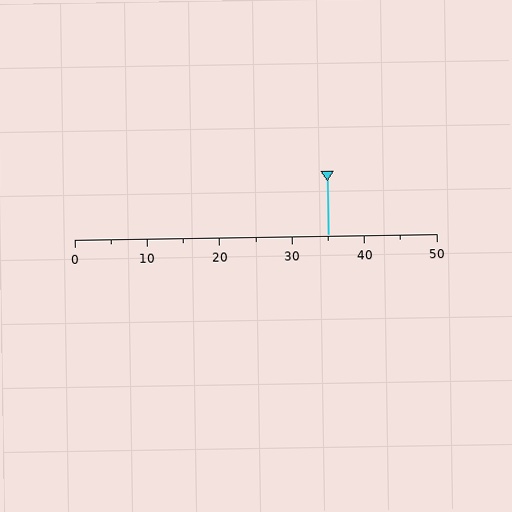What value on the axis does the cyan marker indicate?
The marker indicates approximately 35.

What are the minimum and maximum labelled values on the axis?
The axis runs from 0 to 50.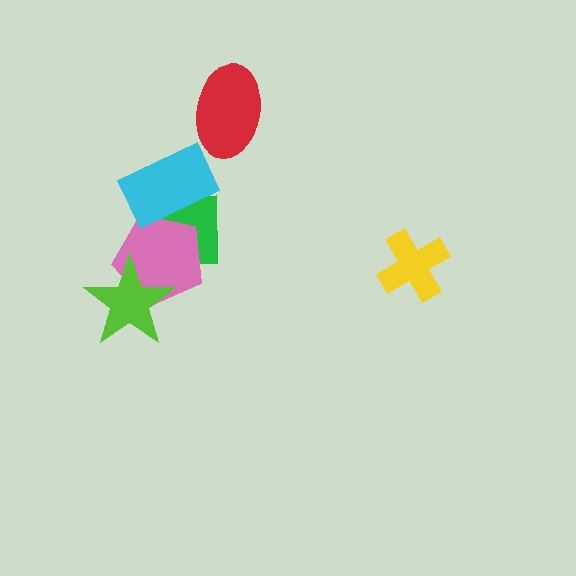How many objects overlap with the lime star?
1 object overlaps with the lime star.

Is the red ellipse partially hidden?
No, no other shape covers it.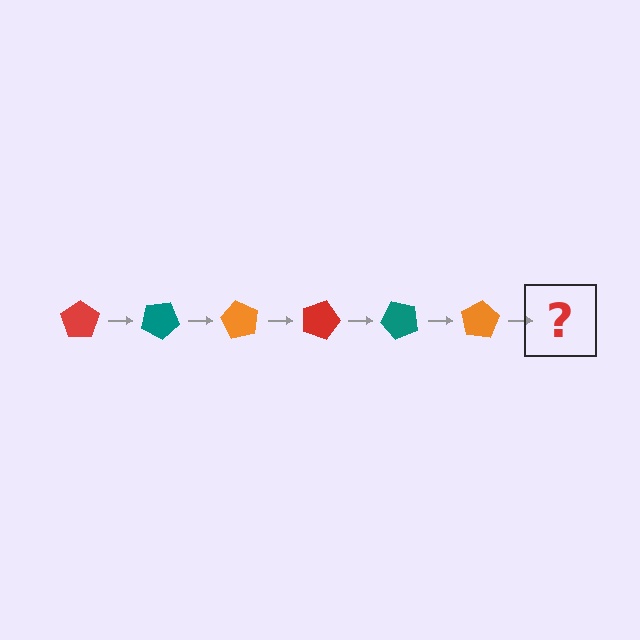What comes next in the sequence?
The next element should be a red pentagon, rotated 180 degrees from the start.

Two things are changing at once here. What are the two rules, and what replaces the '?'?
The two rules are that it rotates 30 degrees each step and the color cycles through red, teal, and orange. The '?' should be a red pentagon, rotated 180 degrees from the start.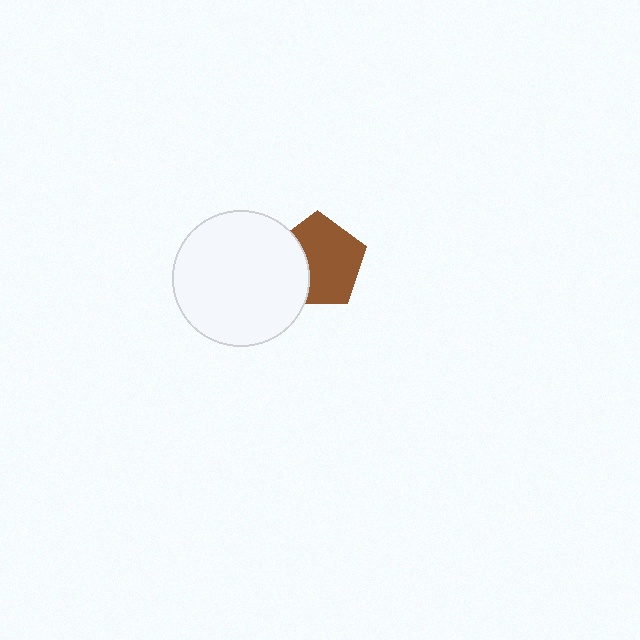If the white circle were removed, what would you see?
You would see the complete brown pentagon.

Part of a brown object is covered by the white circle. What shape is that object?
It is a pentagon.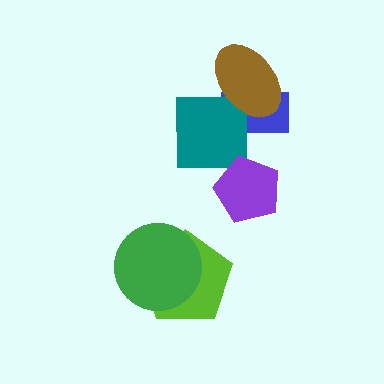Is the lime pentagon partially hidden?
Yes, it is partially covered by another shape.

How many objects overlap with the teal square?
3 objects overlap with the teal square.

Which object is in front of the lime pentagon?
The green circle is in front of the lime pentagon.